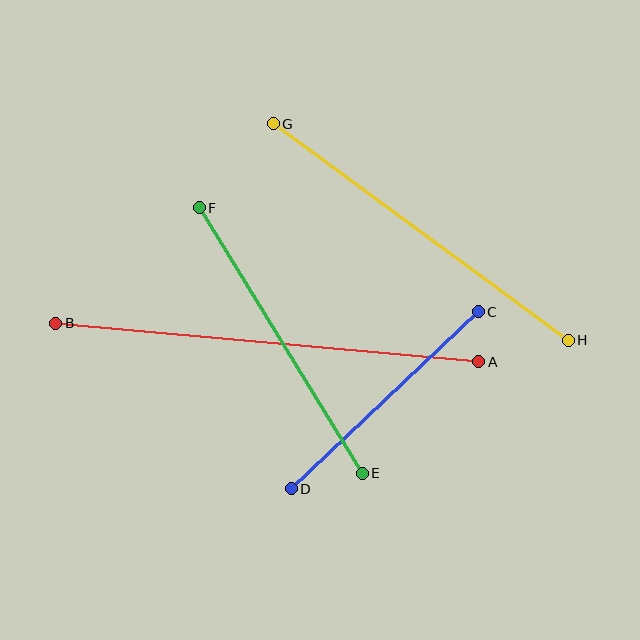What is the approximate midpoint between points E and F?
The midpoint is at approximately (281, 340) pixels.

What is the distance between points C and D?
The distance is approximately 257 pixels.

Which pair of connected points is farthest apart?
Points A and B are farthest apart.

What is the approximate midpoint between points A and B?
The midpoint is at approximately (267, 343) pixels.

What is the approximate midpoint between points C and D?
The midpoint is at approximately (385, 400) pixels.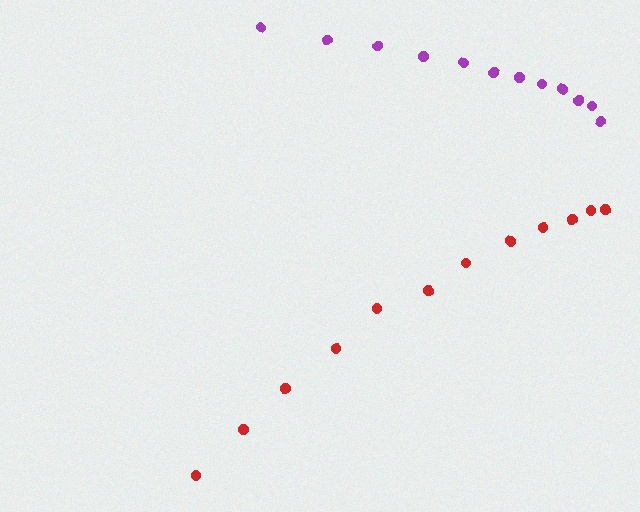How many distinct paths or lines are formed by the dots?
There are 2 distinct paths.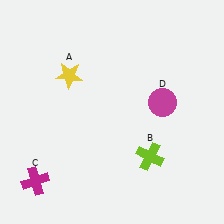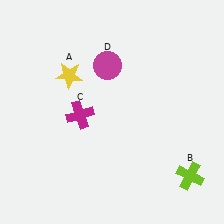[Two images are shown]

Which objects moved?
The objects that moved are: the lime cross (B), the magenta cross (C), the magenta circle (D).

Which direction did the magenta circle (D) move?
The magenta circle (D) moved left.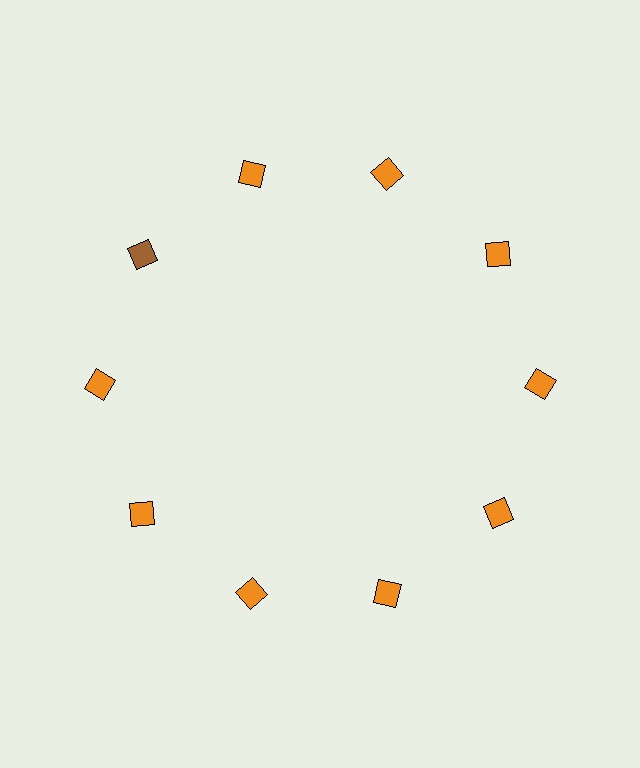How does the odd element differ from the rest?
It has a different color: brown instead of orange.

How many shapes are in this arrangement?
There are 10 shapes arranged in a ring pattern.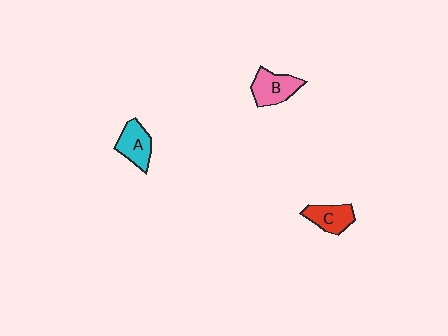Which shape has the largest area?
Shape B (pink).